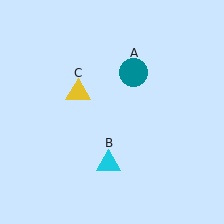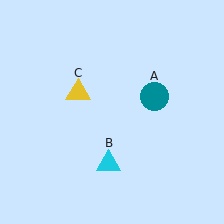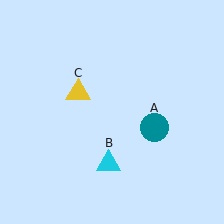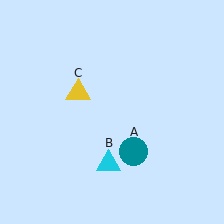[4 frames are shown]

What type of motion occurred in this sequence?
The teal circle (object A) rotated clockwise around the center of the scene.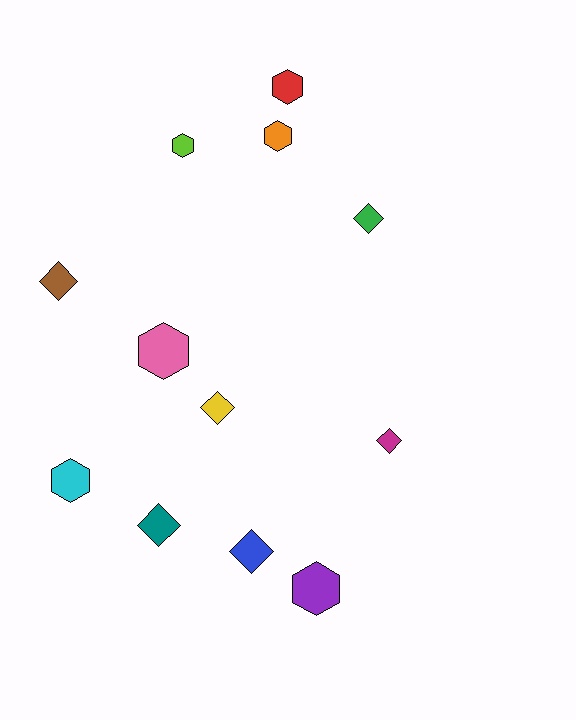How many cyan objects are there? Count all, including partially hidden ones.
There is 1 cyan object.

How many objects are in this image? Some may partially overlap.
There are 12 objects.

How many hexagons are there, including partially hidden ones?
There are 6 hexagons.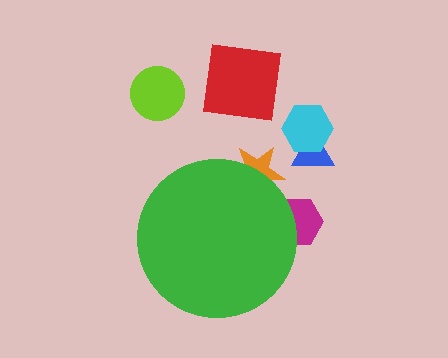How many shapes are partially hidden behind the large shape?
2 shapes are partially hidden.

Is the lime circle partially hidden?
No, the lime circle is fully visible.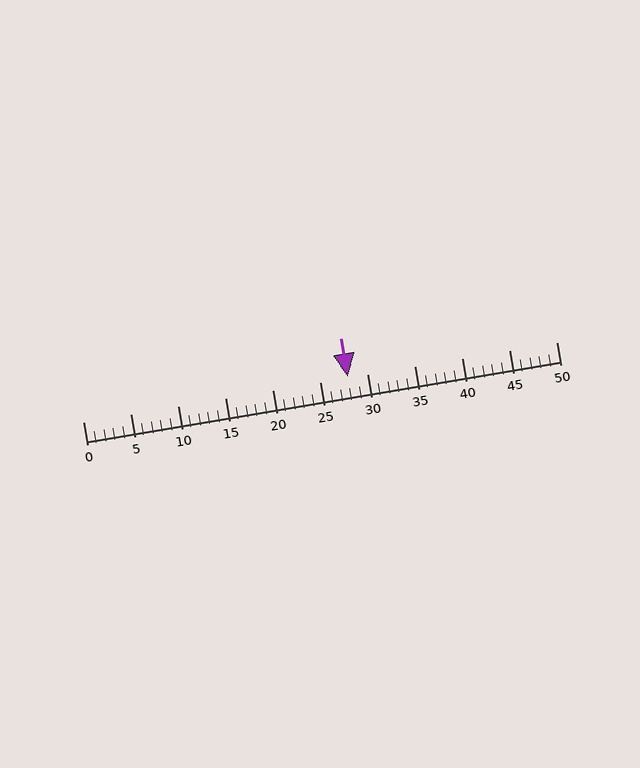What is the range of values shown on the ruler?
The ruler shows values from 0 to 50.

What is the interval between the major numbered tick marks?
The major tick marks are spaced 5 units apart.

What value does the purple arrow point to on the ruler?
The purple arrow points to approximately 28.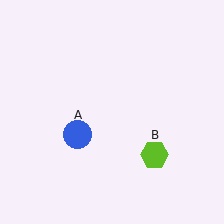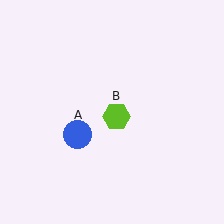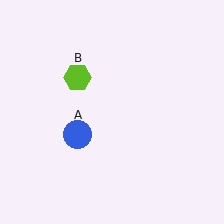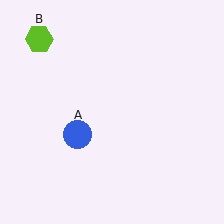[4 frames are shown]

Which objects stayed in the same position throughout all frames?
Blue circle (object A) remained stationary.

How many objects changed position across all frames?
1 object changed position: lime hexagon (object B).